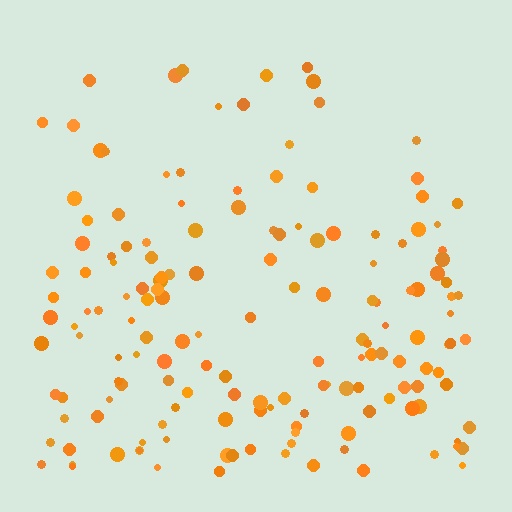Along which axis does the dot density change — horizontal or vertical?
Vertical.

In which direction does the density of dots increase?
From top to bottom, with the bottom side densest.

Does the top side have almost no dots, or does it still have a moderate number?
Still a moderate number, just noticeably fewer than the bottom.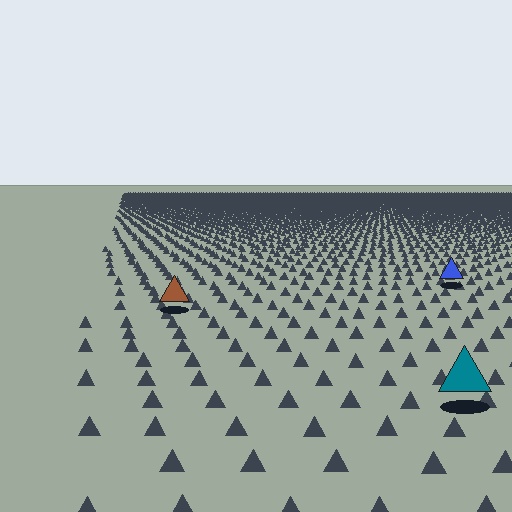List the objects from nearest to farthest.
From nearest to farthest: the teal triangle, the brown triangle, the blue triangle.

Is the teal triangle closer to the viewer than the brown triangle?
Yes. The teal triangle is closer — you can tell from the texture gradient: the ground texture is coarser near it.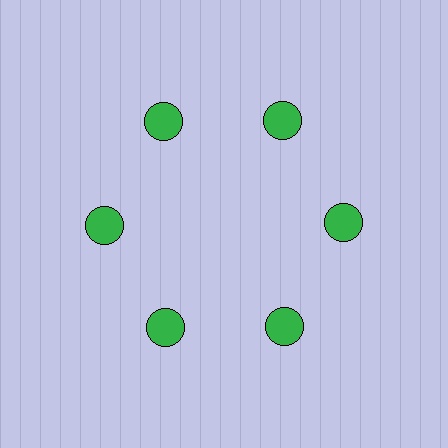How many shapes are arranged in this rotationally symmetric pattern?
There are 6 shapes, arranged in 6 groups of 1.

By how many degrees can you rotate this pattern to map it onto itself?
The pattern maps onto itself every 60 degrees of rotation.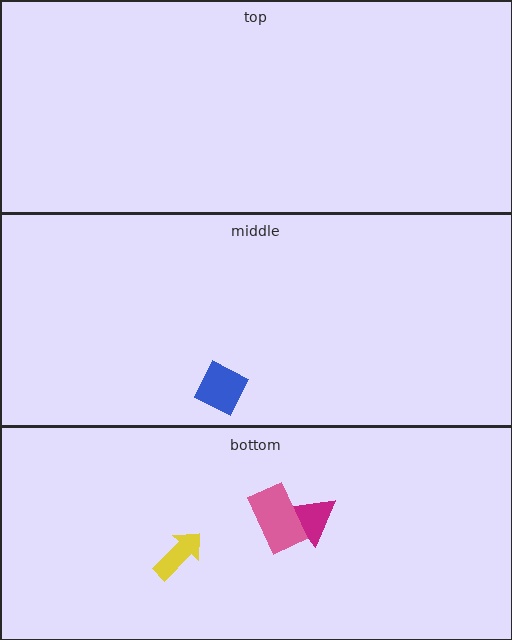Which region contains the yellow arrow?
The bottom region.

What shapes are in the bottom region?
The yellow arrow, the magenta triangle, the pink rectangle.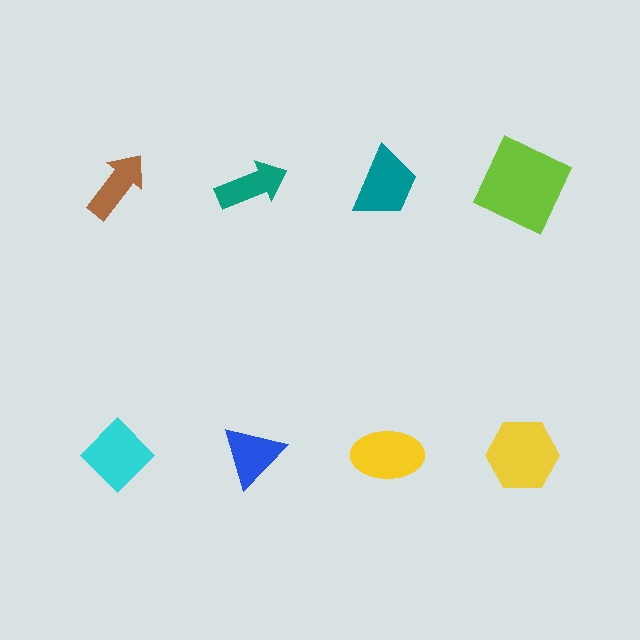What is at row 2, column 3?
A yellow ellipse.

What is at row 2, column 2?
A blue triangle.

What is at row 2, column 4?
A yellow hexagon.